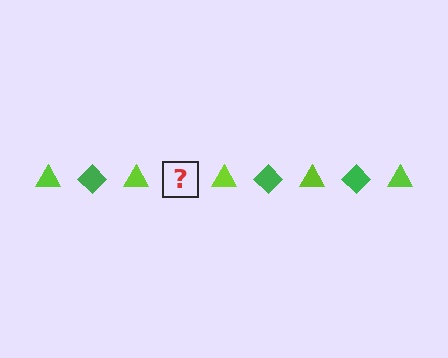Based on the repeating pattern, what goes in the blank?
The blank should be a green diamond.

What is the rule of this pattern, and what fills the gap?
The rule is that the pattern alternates between lime triangle and green diamond. The gap should be filled with a green diamond.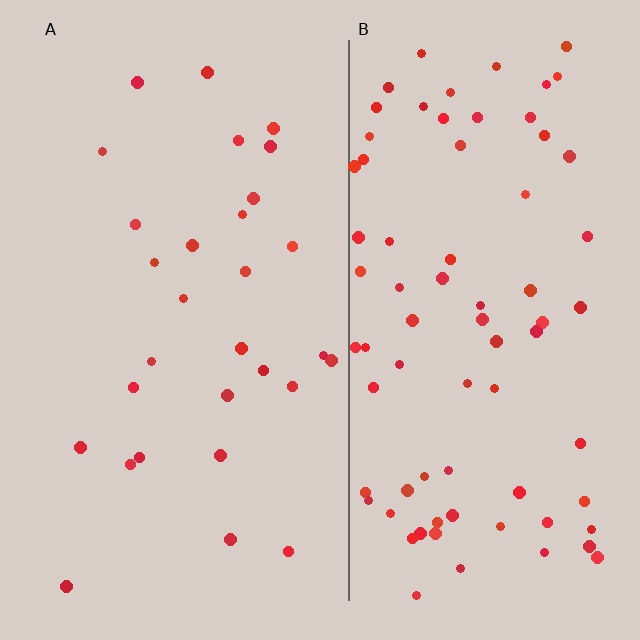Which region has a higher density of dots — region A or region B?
B (the right).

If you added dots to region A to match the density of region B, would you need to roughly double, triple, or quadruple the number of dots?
Approximately triple.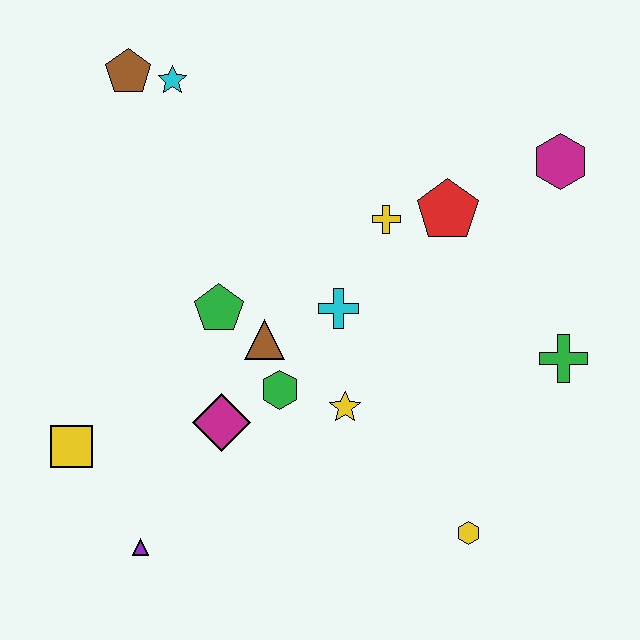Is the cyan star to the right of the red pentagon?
No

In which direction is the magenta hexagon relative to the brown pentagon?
The magenta hexagon is to the right of the brown pentagon.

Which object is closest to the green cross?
The red pentagon is closest to the green cross.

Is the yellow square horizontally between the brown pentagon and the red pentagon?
No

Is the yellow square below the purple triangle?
No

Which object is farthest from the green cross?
The brown pentagon is farthest from the green cross.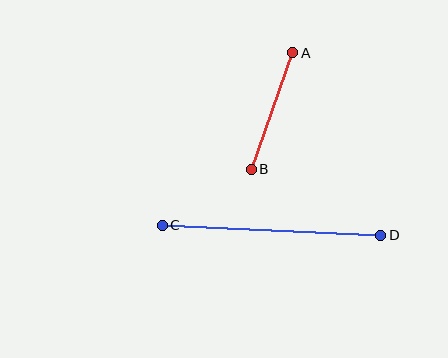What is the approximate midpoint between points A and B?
The midpoint is at approximately (272, 111) pixels.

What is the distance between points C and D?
The distance is approximately 219 pixels.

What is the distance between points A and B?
The distance is approximately 123 pixels.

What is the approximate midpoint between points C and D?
The midpoint is at approximately (271, 230) pixels.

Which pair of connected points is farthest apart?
Points C and D are farthest apart.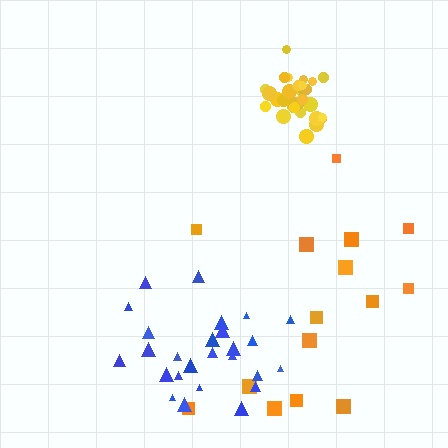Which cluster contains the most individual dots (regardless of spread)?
Yellow (32).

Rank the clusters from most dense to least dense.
yellow, blue, orange.